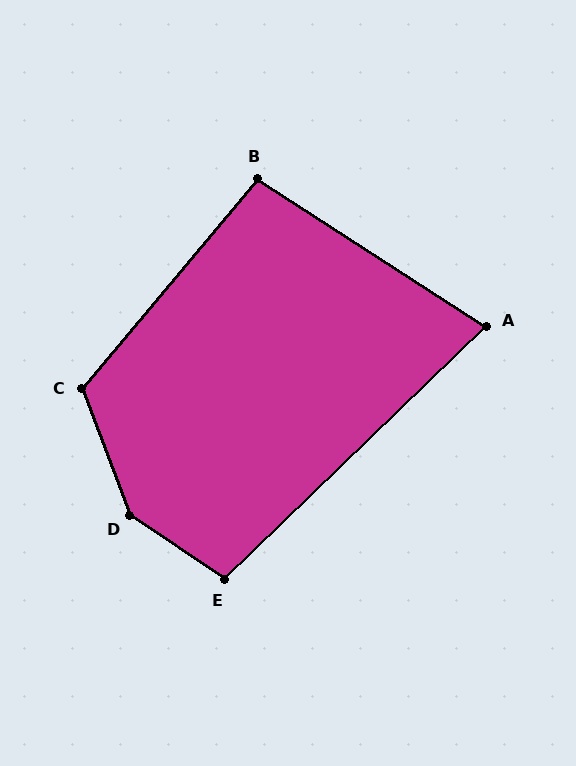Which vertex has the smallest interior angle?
A, at approximately 77 degrees.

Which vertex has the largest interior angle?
D, at approximately 145 degrees.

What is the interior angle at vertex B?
Approximately 97 degrees (obtuse).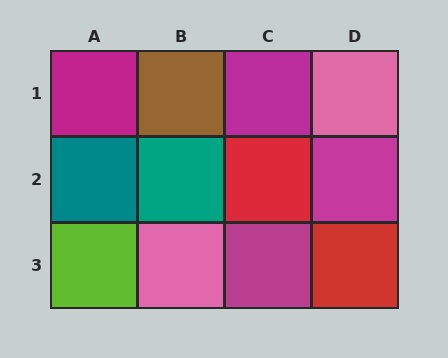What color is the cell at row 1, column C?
Magenta.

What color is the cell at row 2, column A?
Teal.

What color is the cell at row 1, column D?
Pink.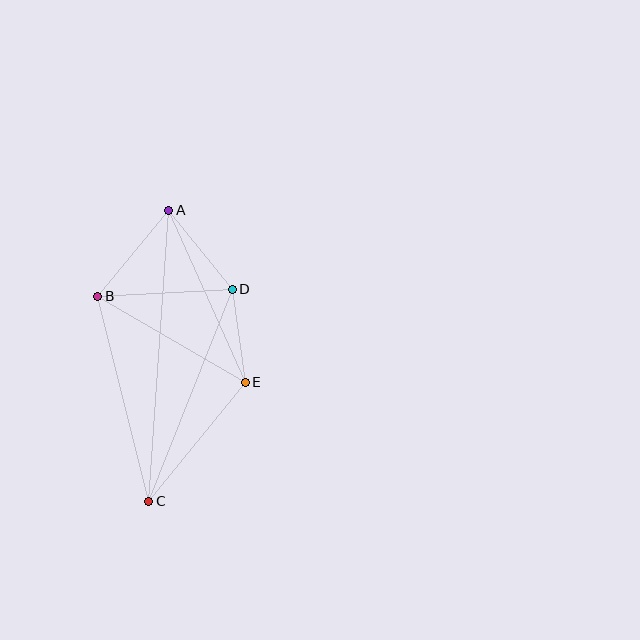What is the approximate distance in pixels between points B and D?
The distance between B and D is approximately 135 pixels.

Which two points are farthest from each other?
Points A and C are farthest from each other.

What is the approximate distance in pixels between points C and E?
The distance between C and E is approximately 153 pixels.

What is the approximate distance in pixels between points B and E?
The distance between B and E is approximately 171 pixels.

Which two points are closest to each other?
Points D and E are closest to each other.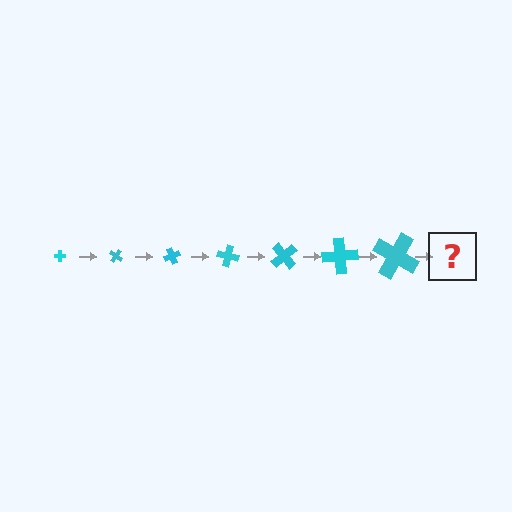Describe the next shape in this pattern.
It should be a cross, larger than the previous one and rotated 245 degrees from the start.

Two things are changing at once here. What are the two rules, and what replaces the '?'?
The two rules are that the cross grows larger each step and it rotates 35 degrees each step. The '?' should be a cross, larger than the previous one and rotated 245 degrees from the start.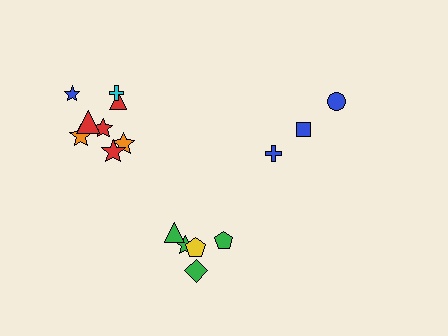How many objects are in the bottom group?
There are 5 objects.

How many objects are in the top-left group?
There are 8 objects.